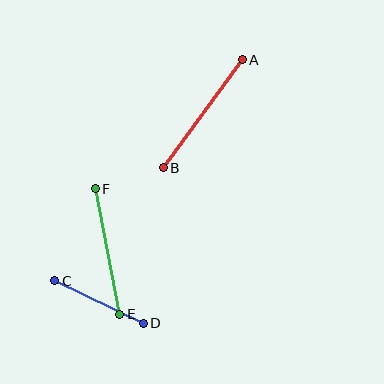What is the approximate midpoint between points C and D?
The midpoint is at approximately (99, 302) pixels.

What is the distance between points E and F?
The distance is approximately 128 pixels.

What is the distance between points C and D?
The distance is approximately 98 pixels.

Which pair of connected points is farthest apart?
Points A and B are farthest apart.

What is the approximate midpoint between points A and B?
The midpoint is at approximately (203, 114) pixels.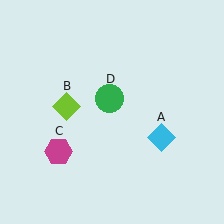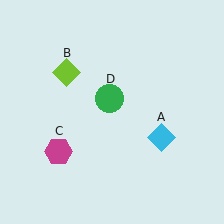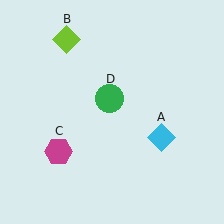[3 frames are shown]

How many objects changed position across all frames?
1 object changed position: lime diamond (object B).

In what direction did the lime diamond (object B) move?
The lime diamond (object B) moved up.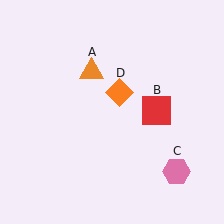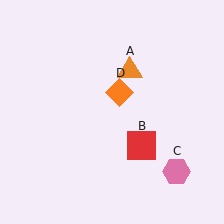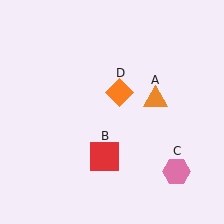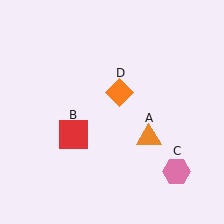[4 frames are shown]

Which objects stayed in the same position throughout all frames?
Pink hexagon (object C) and orange diamond (object D) remained stationary.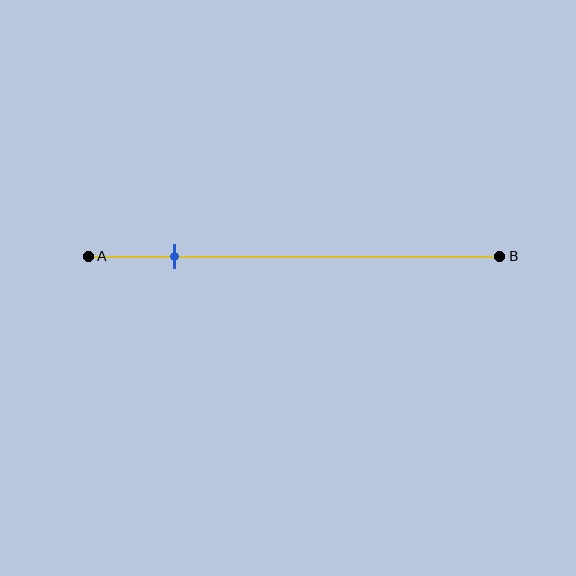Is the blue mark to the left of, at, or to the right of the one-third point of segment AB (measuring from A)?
The blue mark is to the left of the one-third point of segment AB.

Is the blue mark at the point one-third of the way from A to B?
No, the mark is at about 20% from A, not at the 33% one-third point.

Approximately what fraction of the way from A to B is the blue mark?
The blue mark is approximately 20% of the way from A to B.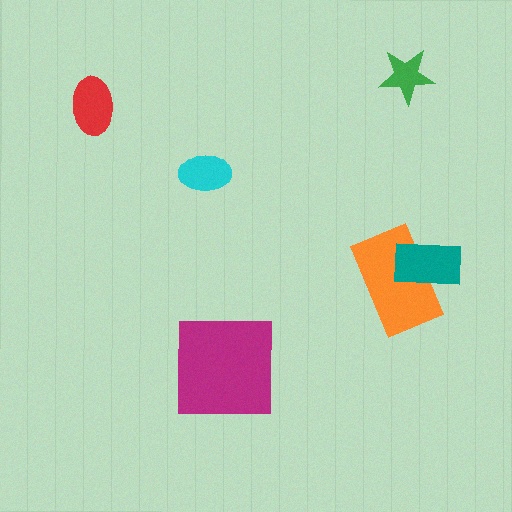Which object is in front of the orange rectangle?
The teal rectangle is in front of the orange rectangle.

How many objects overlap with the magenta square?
0 objects overlap with the magenta square.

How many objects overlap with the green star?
0 objects overlap with the green star.